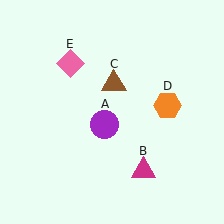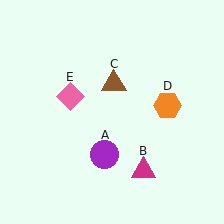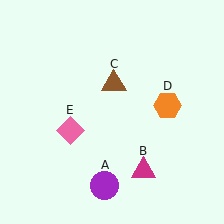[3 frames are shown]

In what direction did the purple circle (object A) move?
The purple circle (object A) moved down.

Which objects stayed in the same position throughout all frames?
Magenta triangle (object B) and brown triangle (object C) and orange hexagon (object D) remained stationary.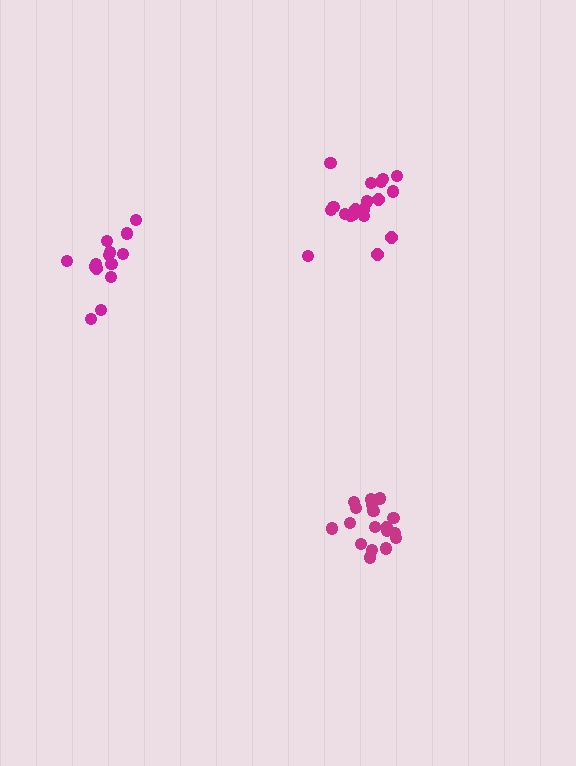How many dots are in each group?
Group 1: 19 dots, Group 2: 19 dots, Group 3: 14 dots (52 total).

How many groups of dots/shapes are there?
There are 3 groups.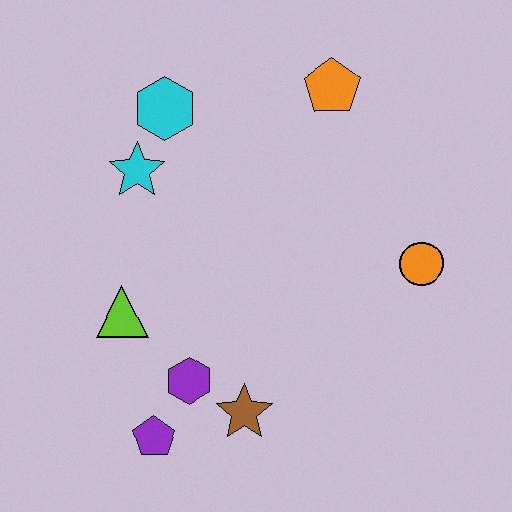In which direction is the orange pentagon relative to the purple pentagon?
The orange pentagon is above the purple pentagon.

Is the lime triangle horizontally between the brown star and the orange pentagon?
No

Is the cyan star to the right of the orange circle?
No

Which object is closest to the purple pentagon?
The purple hexagon is closest to the purple pentagon.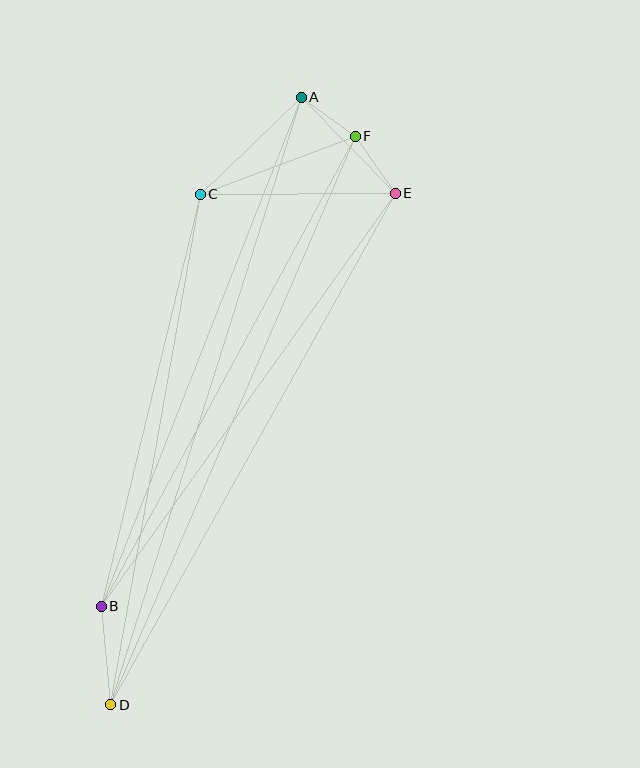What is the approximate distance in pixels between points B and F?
The distance between B and F is approximately 534 pixels.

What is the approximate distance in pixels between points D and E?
The distance between D and E is approximately 586 pixels.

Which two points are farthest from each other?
Points A and D are farthest from each other.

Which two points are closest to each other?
Points A and F are closest to each other.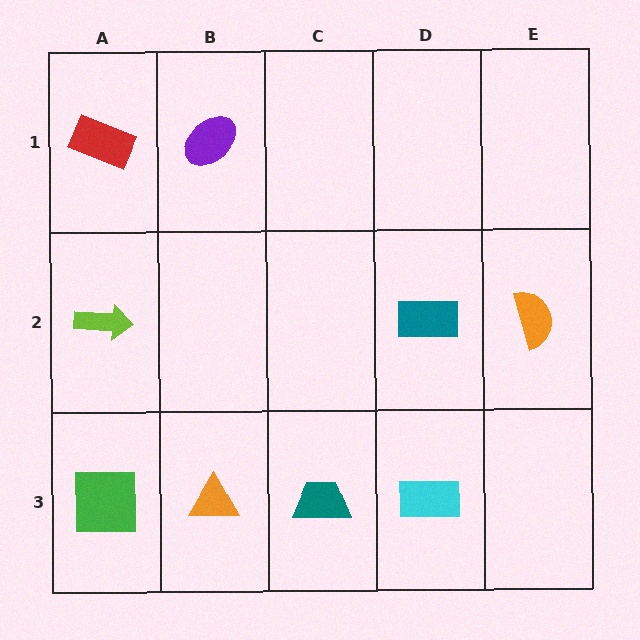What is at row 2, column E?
An orange semicircle.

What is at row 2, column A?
A lime arrow.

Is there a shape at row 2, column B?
No, that cell is empty.